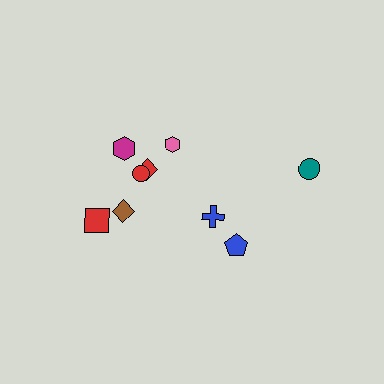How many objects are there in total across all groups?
There are 9 objects.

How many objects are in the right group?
There are 3 objects.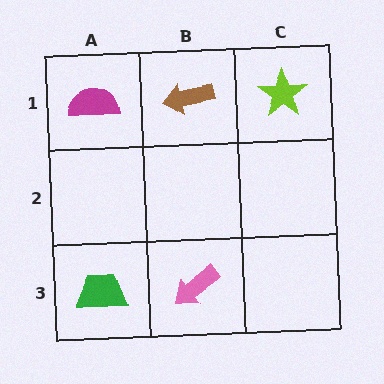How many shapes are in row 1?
3 shapes.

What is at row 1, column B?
A brown arrow.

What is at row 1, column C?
A lime star.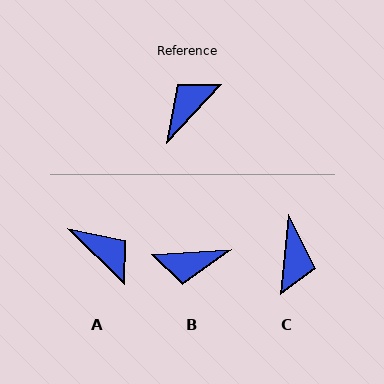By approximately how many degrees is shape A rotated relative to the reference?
Approximately 91 degrees clockwise.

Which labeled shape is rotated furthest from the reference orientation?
C, about 143 degrees away.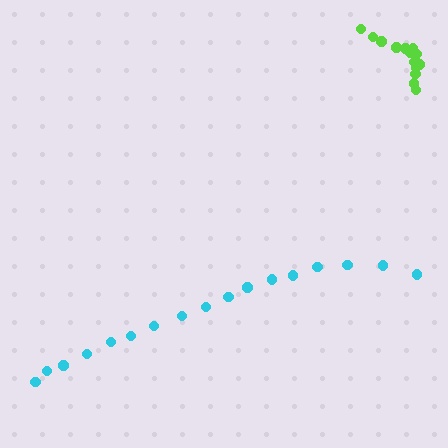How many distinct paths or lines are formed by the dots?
There are 2 distinct paths.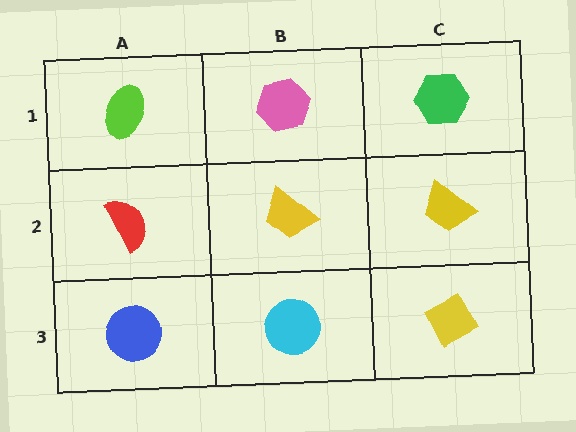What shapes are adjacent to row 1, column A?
A red semicircle (row 2, column A), a pink hexagon (row 1, column B).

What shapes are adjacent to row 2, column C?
A green hexagon (row 1, column C), a yellow diamond (row 3, column C), a yellow trapezoid (row 2, column B).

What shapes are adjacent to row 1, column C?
A yellow trapezoid (row 2, column C), a pink hexagon (row 1, column B).